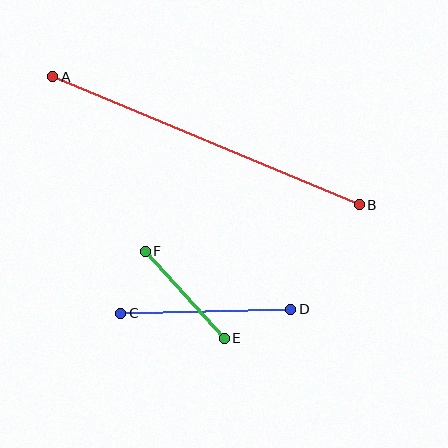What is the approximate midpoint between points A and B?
The midpoint is at approximately (206, 141) pixels.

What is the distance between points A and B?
The distance is approximately 333 pixels.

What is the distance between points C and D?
The distance is approximately 170 pixels.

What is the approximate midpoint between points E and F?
The midpoint is at approximately (185, 295) pixels.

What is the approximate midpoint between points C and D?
The midpoint is at approximately (206, 311) pixels.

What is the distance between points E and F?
The distance is approximately 118 pixels.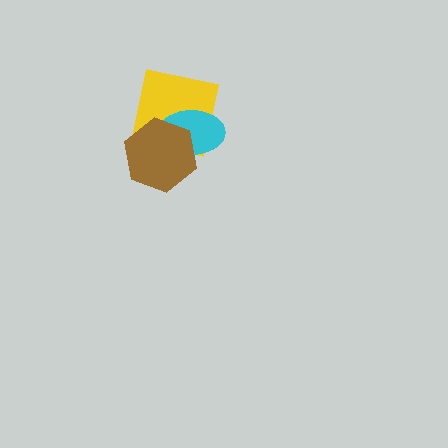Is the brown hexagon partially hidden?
No, no other shape covers it.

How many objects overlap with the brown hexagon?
2 objects overlap with the brown hexagon.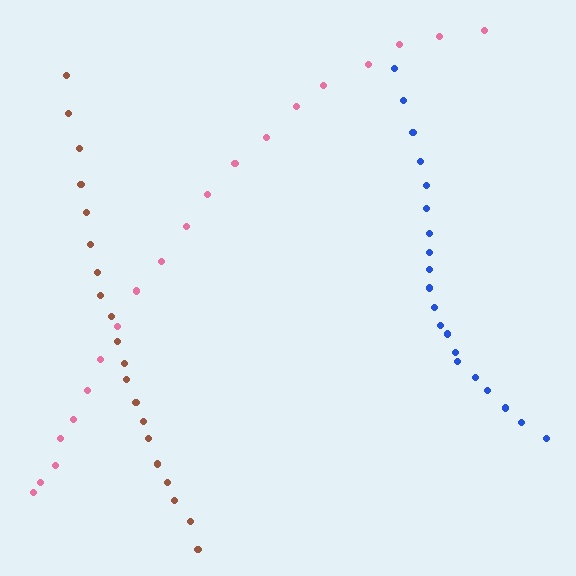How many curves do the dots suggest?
There are 3 distinct paths.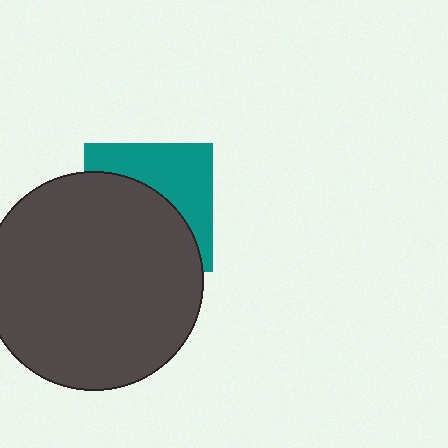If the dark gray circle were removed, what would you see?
You would see the complete teal square.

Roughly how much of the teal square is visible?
A small part of it is visible (roughly 43%).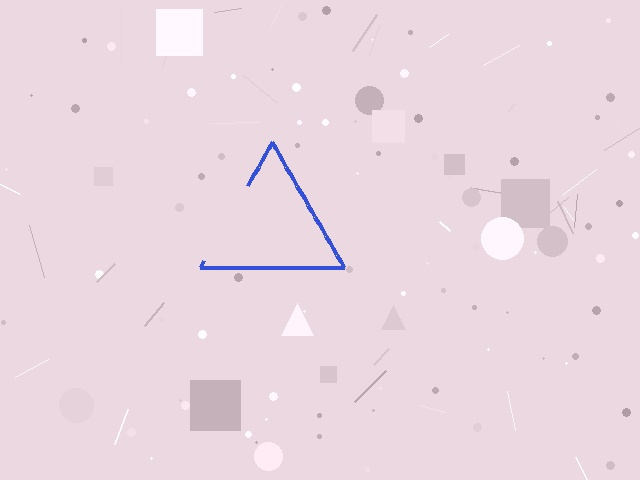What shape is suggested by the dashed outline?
The dashed outline suggests a triangle.